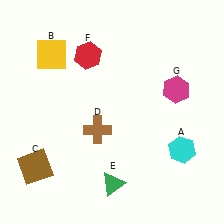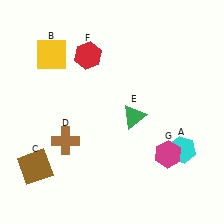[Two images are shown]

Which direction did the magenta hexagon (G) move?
The magenta hexagon (G) moved down.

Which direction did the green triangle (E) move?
The green triangle (E) moved up.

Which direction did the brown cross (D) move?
The brown cross (D) moved left.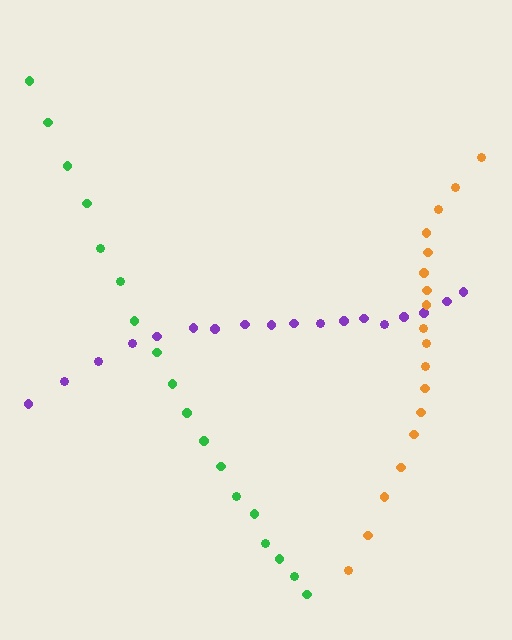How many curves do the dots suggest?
There are 3 distinct paths.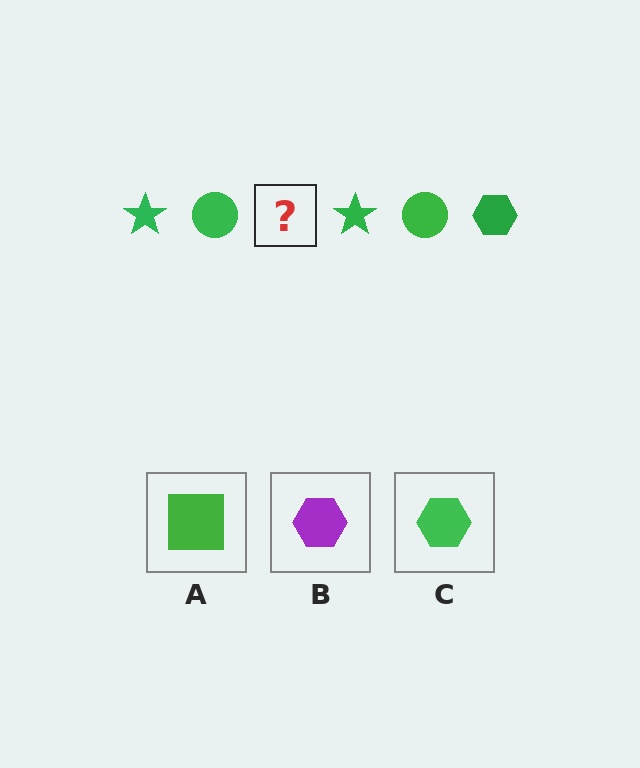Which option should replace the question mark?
Option C.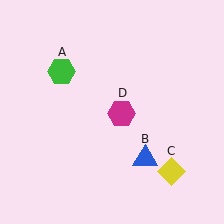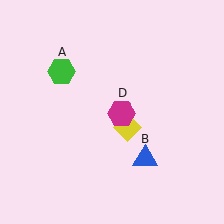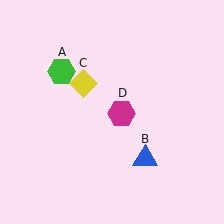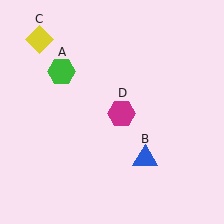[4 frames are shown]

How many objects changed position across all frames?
1 object changed position: yellow diamond (object C).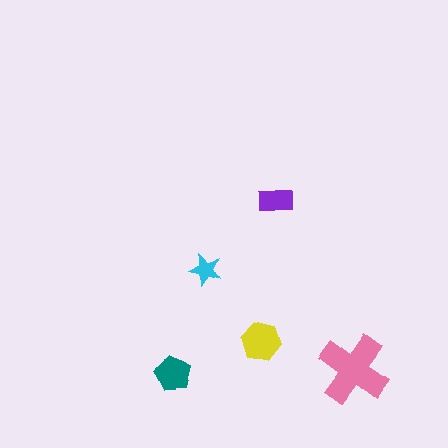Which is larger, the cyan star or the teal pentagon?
The teal pentagon.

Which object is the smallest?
The cyan star.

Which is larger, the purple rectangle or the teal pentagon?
The teal pentagon.